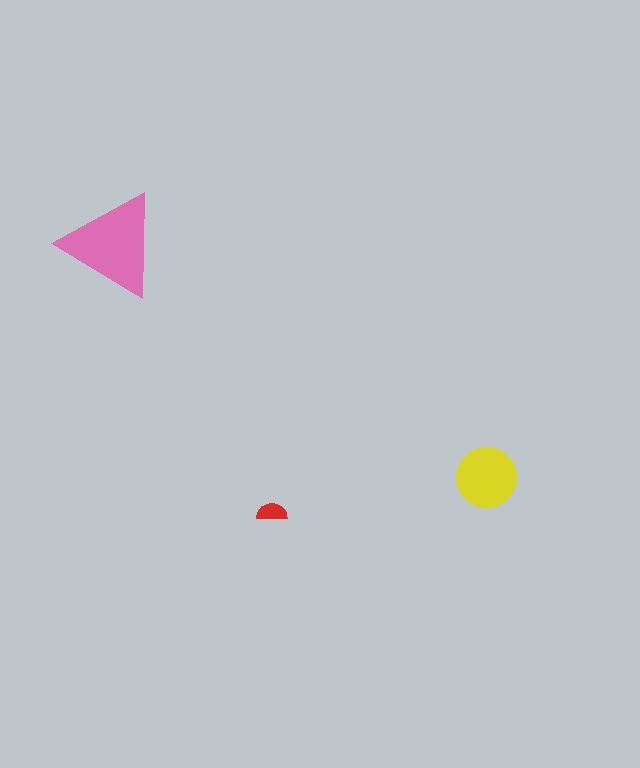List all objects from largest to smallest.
The pink triangle, the yellow circle, the red semicircle.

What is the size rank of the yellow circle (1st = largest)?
2nd.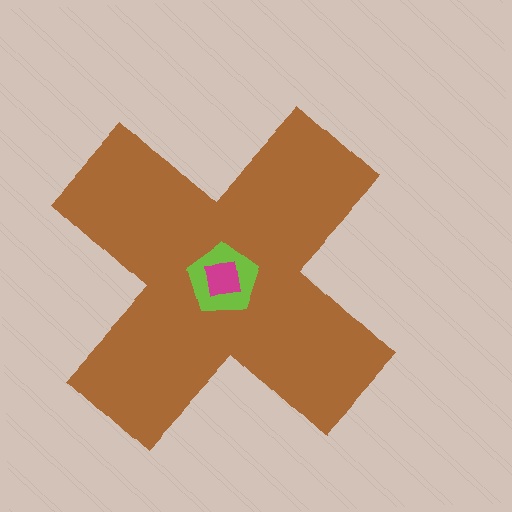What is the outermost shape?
The brown cross.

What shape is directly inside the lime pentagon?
The magenta square.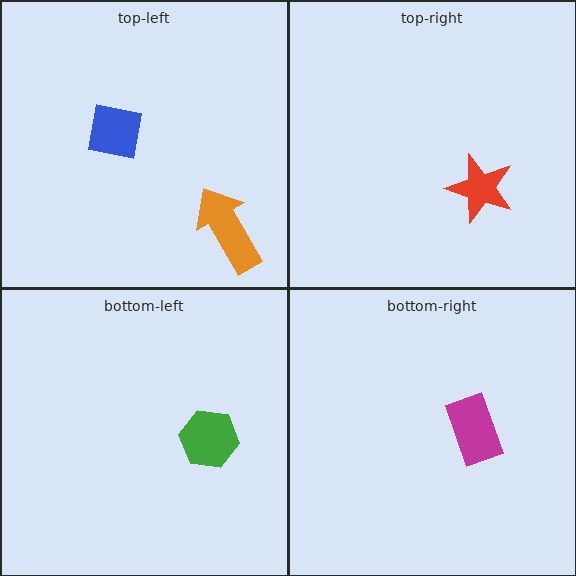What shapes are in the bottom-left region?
The green hexagon.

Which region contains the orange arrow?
The top-left region.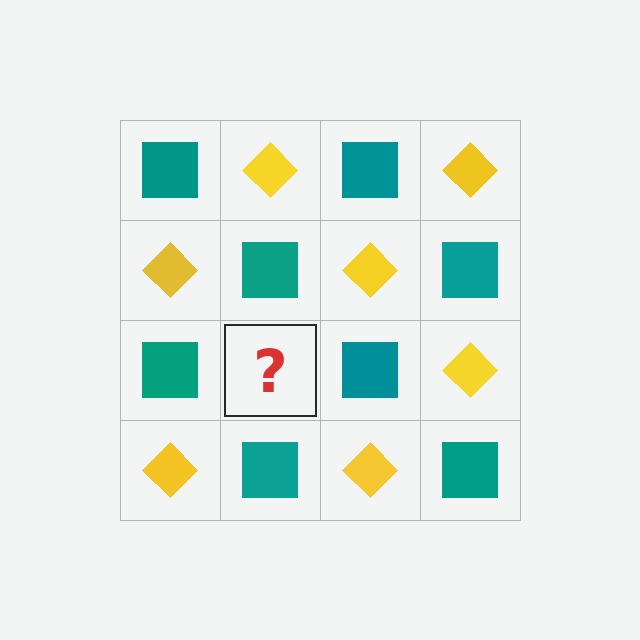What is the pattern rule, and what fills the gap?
The rule is that it alternates teal square and yellow diamond in a checkerboard pattern. The gap should be filled with a yellow diamond.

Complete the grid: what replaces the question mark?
The question mark should be replaced with a yellow diamond.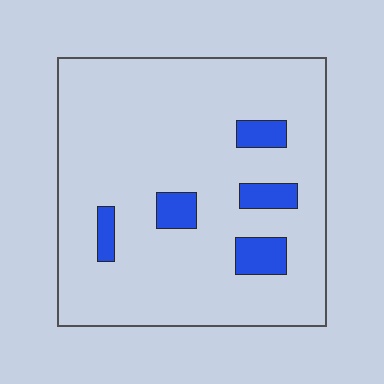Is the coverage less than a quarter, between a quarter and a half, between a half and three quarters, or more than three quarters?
Less than a quarter.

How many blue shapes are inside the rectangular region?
5.